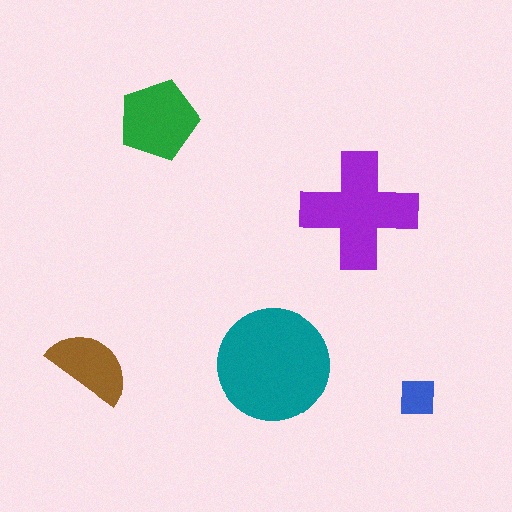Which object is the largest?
The teal circle.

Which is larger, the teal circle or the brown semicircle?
The teal circle.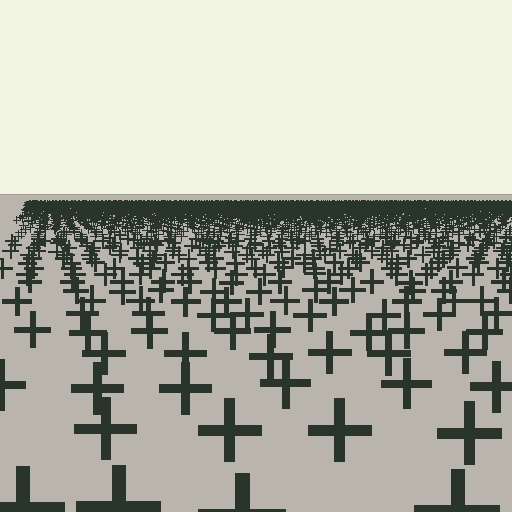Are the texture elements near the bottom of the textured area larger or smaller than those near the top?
Larger. Near the bottom, elements are closer to the viewer and appear at a bigger on-screen size.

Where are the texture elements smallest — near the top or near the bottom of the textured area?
Near the top.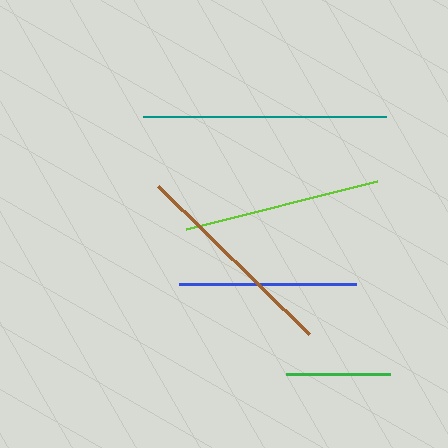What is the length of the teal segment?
The teal segment is approximately 243 pixels long.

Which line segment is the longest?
The teal line is the longest at approximately 243 pixels.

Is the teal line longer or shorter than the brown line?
The teal line is longer than the brown line.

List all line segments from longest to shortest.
From longest to shortest: teal, brown, lime, blue, green.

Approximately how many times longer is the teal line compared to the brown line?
The teal line is approximately 1.1 times the length of the brown line.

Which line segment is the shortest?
The green line is the shortest at approximately 104 pixels.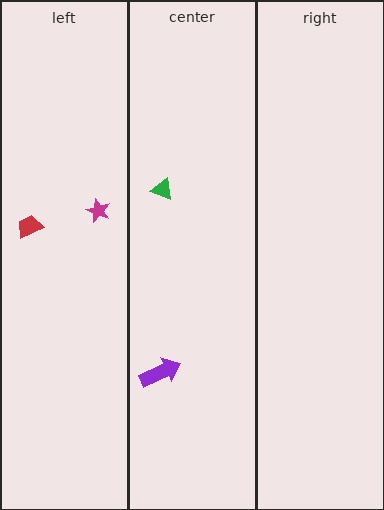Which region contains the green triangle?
The center region.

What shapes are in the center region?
The purple arrow, the green triangle.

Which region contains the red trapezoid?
The left region.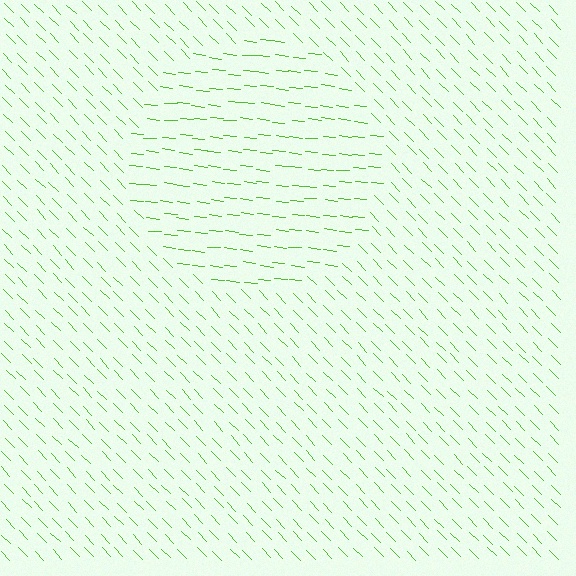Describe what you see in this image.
The image is filled with small lime line segments. A circle region in the image has lines oriented differently from the surrounding lines, creating a visible texture boundary.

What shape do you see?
I see a circle.